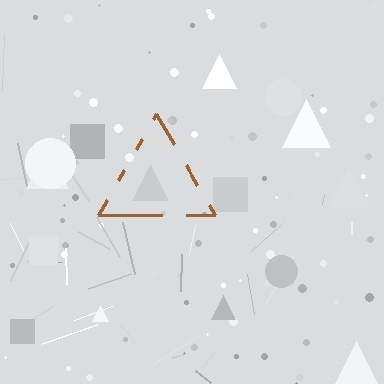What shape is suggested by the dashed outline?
The dashed outline suggests a triangle.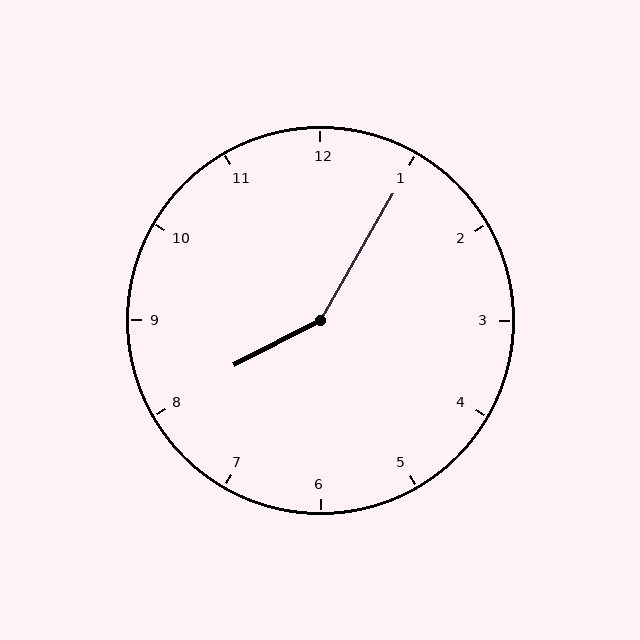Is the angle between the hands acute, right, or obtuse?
It is obtuse.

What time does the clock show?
8:05.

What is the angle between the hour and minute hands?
Approximately 148 degrees.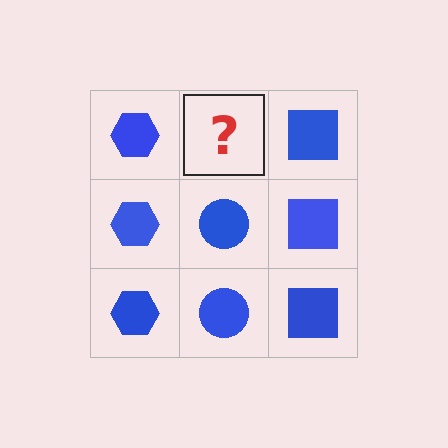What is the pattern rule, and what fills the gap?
The rule is that each column has a consistent shape. The gap should be filled with a blue circle.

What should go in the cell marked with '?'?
The missing cell should contain a blue circle.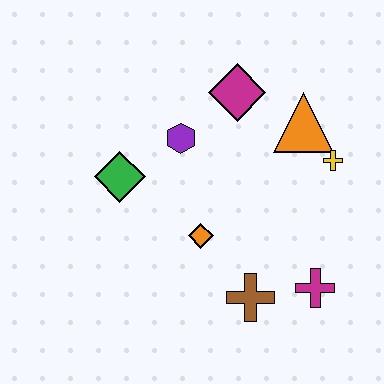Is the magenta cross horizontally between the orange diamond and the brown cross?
No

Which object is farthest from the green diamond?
The magenta cross is farthest from the green diamond.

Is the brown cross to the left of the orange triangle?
Yes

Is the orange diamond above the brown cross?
Yes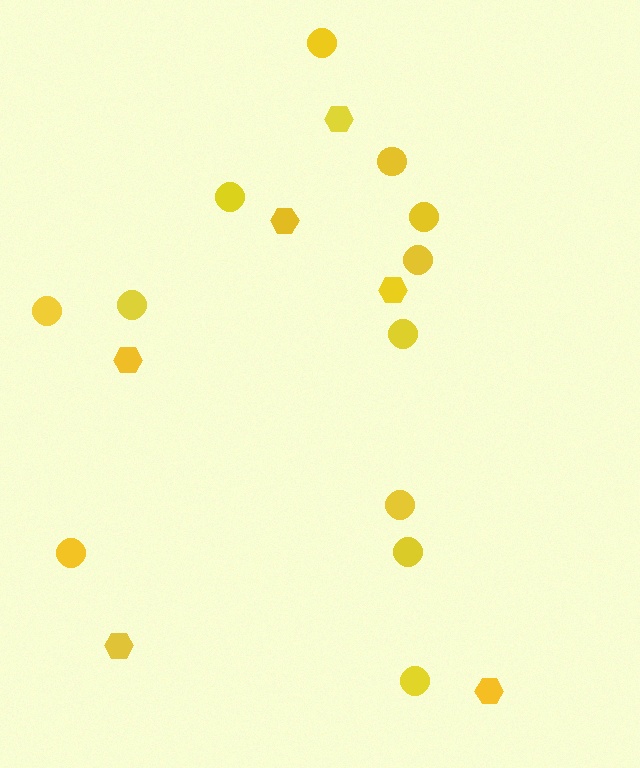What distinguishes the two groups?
There are 2 groups: one group of circles (12) and one group of hexagons (6).